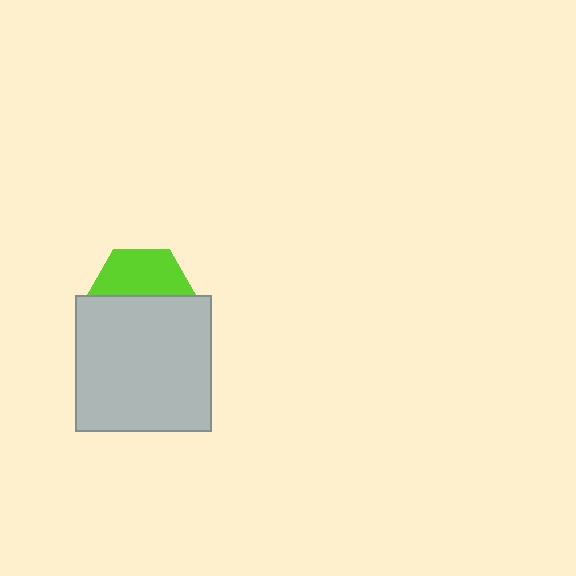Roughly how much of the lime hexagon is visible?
About half of it is visible (roughly 46%).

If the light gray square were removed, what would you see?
You would see the complete lime hexagon.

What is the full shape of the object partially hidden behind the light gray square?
The partially hidden object is a lime hexagon.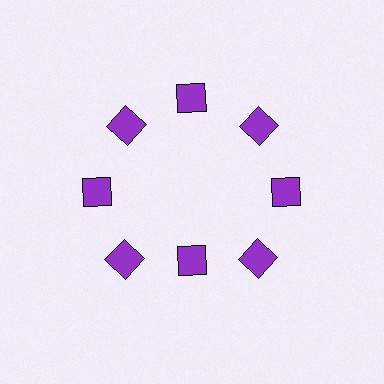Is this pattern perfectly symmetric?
No. The 8 purple squares are arranged in a ring, but one element near the 6 o'clock position is pulled inward toward the center, breaking the 8-fold rotational symmetry.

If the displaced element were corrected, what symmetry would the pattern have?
It would have 8-fold rotational symmetry — the pattern would map onto itself every 45 degrees.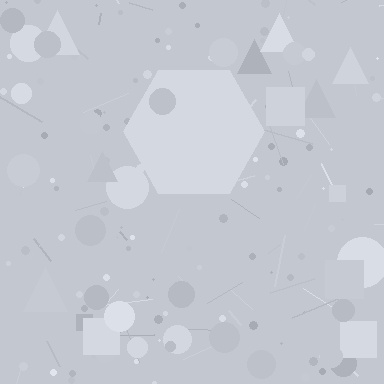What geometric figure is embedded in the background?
A hexagon is embedded in the background.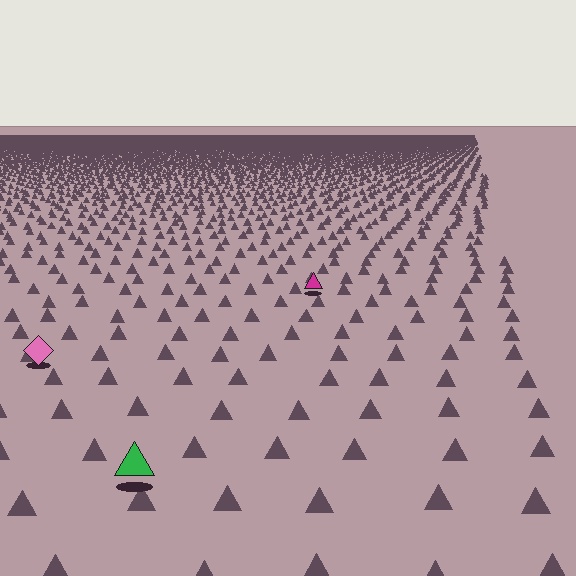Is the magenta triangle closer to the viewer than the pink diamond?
No. The pink diamond is closer — you can tell from the texture gradient: the ground texture is coarser near it.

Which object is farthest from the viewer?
The magenta triangle is farthest from the viewer. It appears smaller and the ground texture around it is denser.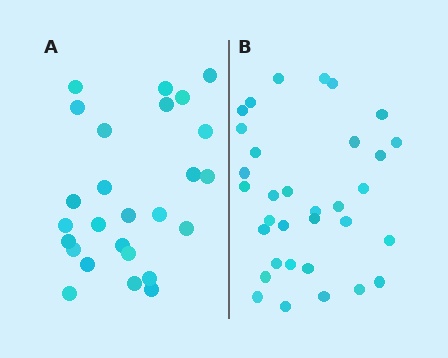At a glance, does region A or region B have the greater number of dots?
Region B (the right region) has more dots.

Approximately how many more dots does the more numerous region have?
Region B has roughly 8 or so more dots than region A.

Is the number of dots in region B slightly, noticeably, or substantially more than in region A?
Region B has noticeably more, but not dramatically so. The ratio is roughly 1.3 to 1.